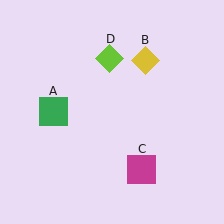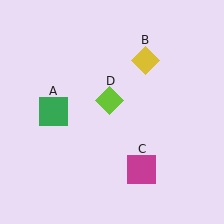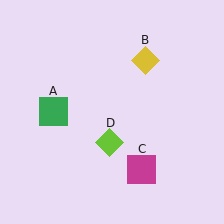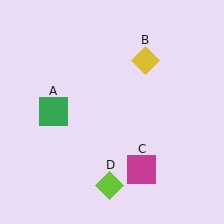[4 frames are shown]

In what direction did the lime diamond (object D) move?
The lime diamond (object D) moved down.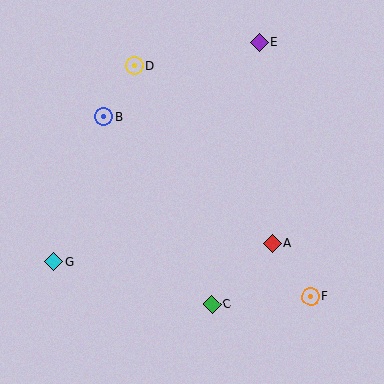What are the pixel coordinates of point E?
Point E is at (259, 42).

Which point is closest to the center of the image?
Point A at (272, 243) is closest to the center.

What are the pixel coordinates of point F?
Point F is at (310, 297).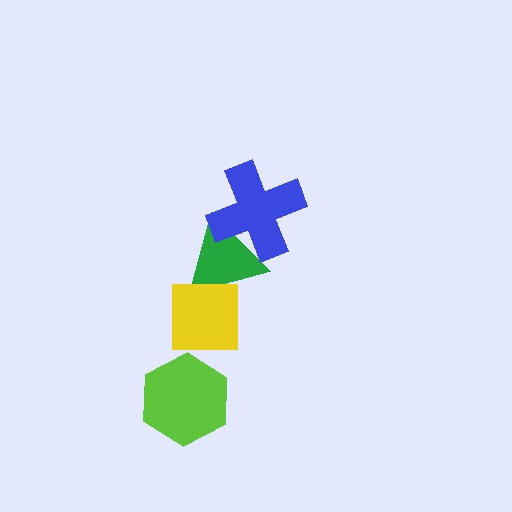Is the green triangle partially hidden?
Yes, it is partially covered by another shape.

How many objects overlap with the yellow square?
1 object overlaps with the yellow square.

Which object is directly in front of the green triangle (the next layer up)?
The blue cross is directly in front of the green triangle.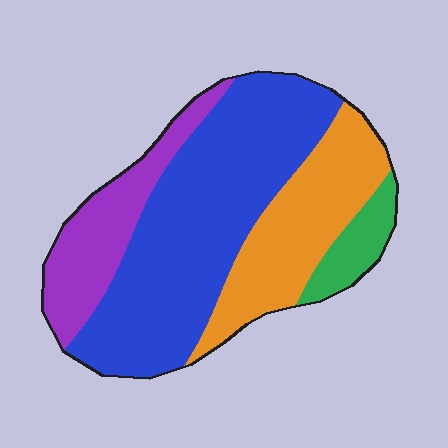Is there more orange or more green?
Orange.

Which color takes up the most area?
Blue, at roughly 50%.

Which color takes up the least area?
Green, at roughly 5%.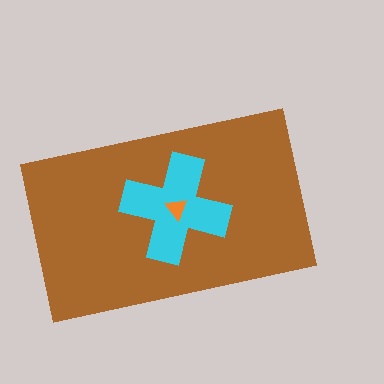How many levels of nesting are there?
3.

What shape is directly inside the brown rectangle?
The cyan cross.